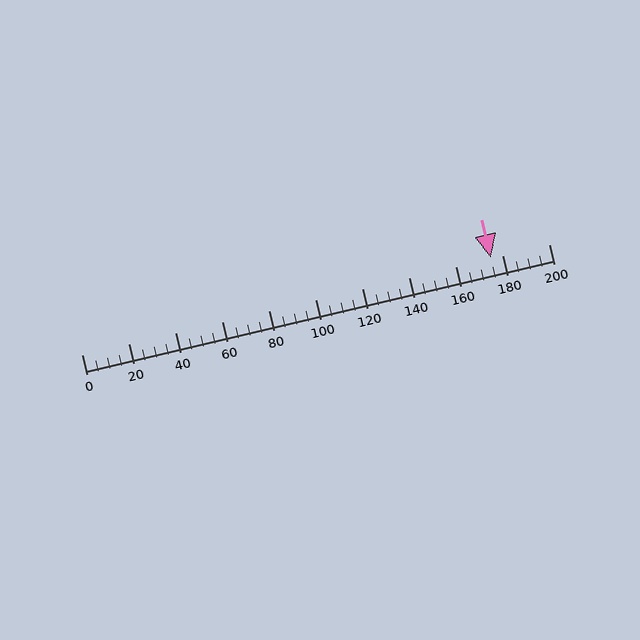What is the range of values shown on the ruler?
The ruler shows values from 0 to 200.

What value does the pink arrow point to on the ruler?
The pink arrow points to approximately 175.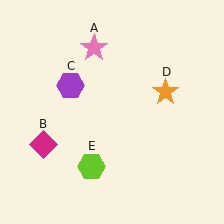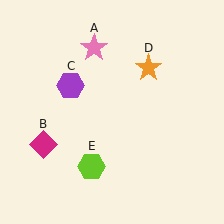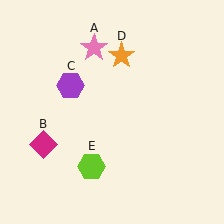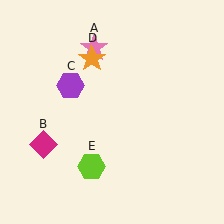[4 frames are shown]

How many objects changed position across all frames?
1 object changed position: orange star (object D).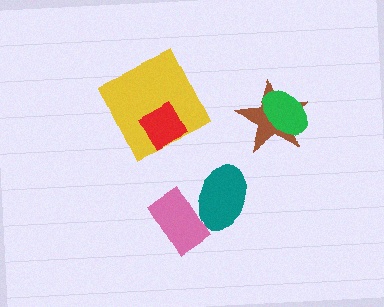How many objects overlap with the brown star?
1 object overlaps with the brown star.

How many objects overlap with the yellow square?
1 object overlaps with the yellow square.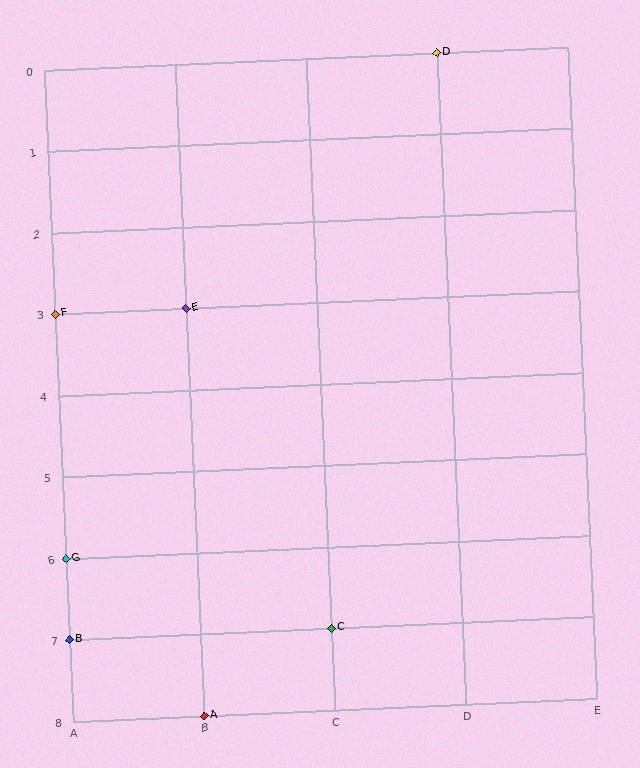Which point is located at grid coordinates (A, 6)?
Point G is at (A, 6).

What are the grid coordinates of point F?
Point F is at grid coordinates (A, 3).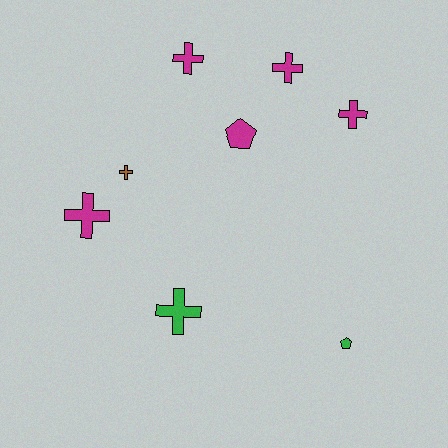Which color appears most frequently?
Magenta, with 5 objects.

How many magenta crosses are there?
There are 4 magenta crosses.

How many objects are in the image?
There are 8 objects.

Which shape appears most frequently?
Cross, with 6 objects.